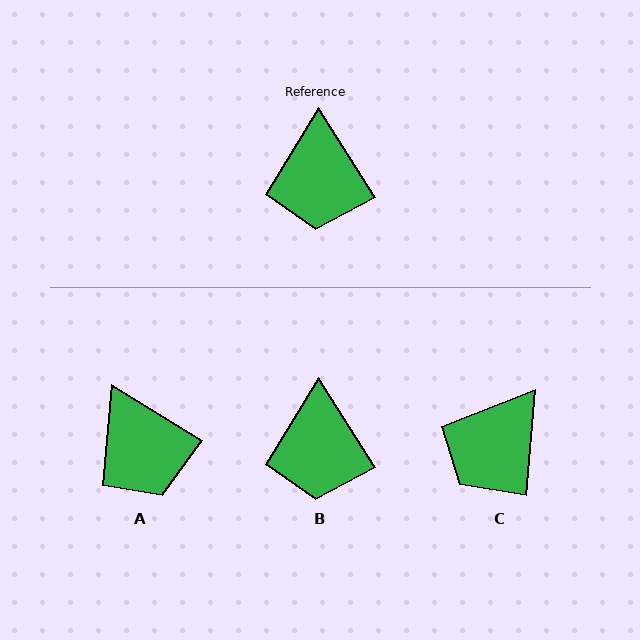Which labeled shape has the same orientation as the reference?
B.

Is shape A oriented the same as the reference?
No, it is off by about 26 degrees.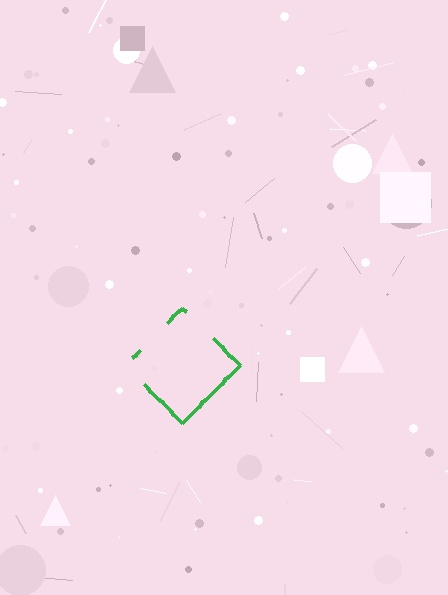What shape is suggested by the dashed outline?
The dashed outline suggests a diamond.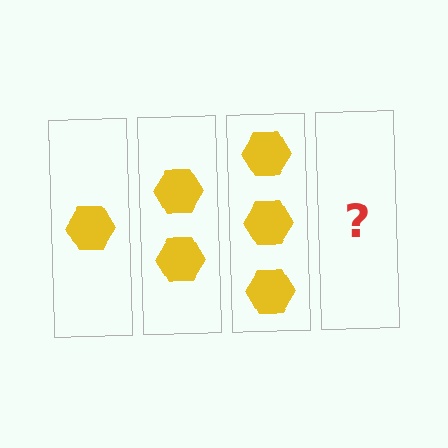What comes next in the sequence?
The next element should be 4 hexagons.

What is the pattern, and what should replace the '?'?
The pattern is that each step adds one more hexagon. The '?' should be 4 hexagons.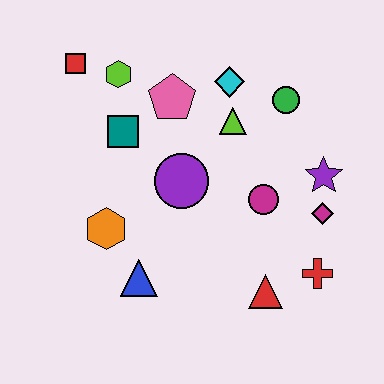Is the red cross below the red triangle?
No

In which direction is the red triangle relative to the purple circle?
The red triangle is below the purple circle.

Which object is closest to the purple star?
The magenta diamond is closest to the purple star.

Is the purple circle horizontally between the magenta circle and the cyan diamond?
No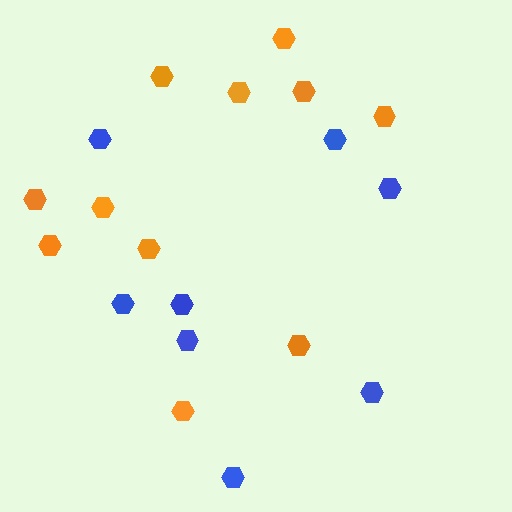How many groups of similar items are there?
There are 2 groups: one group of orange hexagons (11) and one group of blue hexagons (8).